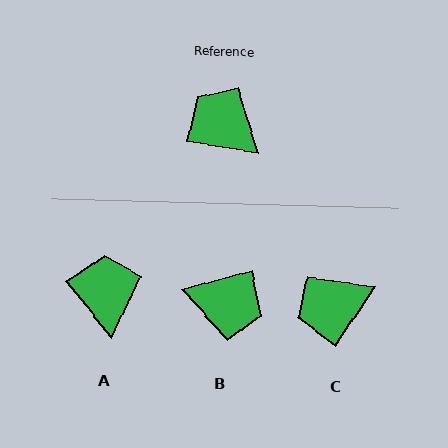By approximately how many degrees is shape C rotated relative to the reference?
Approximately 66 degrees counter-clockwise.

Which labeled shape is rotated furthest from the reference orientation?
B, about 156 degrees away.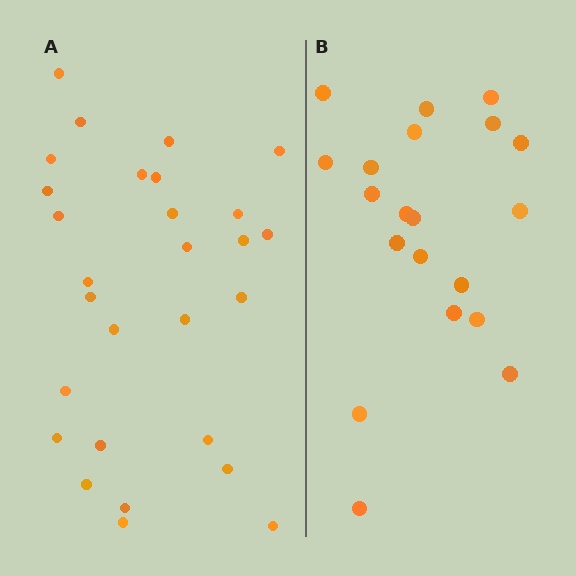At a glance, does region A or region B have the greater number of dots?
Region A (the left region) has more dots.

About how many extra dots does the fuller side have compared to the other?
Region A has roughly 8 or so more dots than region B.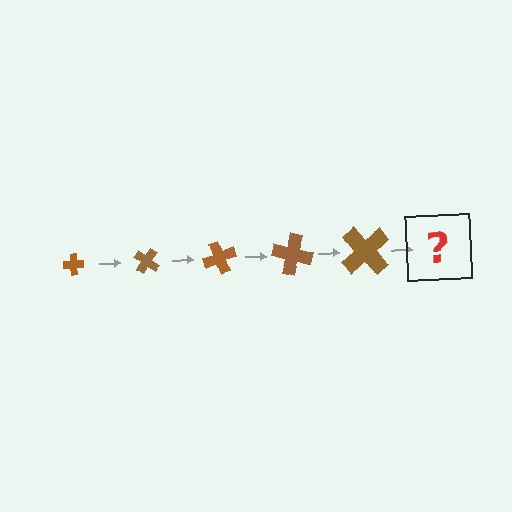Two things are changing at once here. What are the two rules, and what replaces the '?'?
The two rules are that the cross grows larger each step and it rotates 35 degrees each step. The '?' should be a cross, larger than the previous one and rotated 175 degrees from the start.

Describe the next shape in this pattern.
It should be a cross, larger than the previous one and rotated 175 degrees from the start.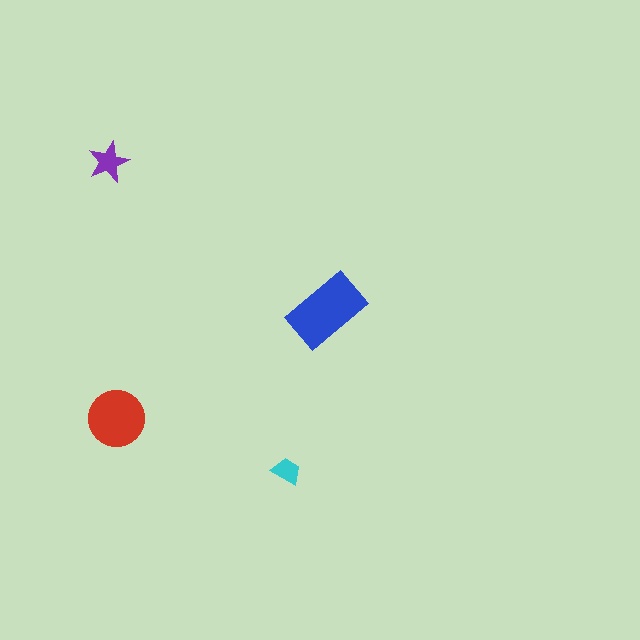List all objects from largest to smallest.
The blue rectangle, the red circle, the purple star, the cyan trapezoid.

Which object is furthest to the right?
The blue rectangle is rightmost.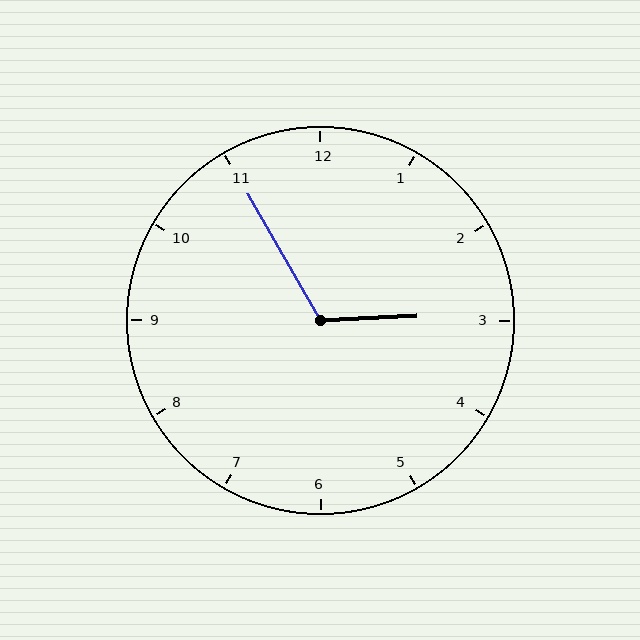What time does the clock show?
2:55.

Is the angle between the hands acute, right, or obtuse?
It is obtuse.